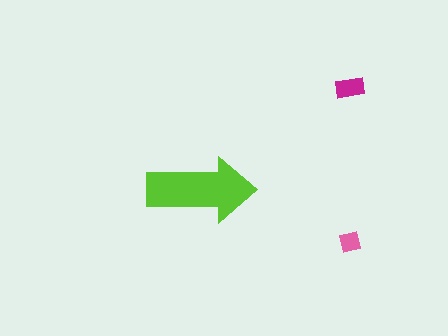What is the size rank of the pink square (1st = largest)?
3rd.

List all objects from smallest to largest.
The pink square, the magenta rectangle, the lime arrow.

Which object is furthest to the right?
The magenta rectangle is rightmost.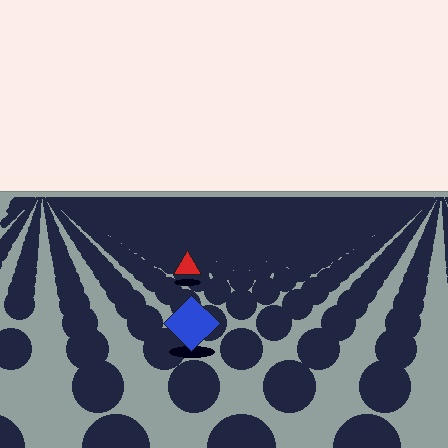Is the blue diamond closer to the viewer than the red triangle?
Yes. The blue diamond is closer — you can tell from the texture gradient: the ground texture is coarser near it.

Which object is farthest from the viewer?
The red triangle is farthest from the viewer. It appears smaller and the ground texture around it is denser.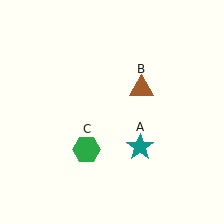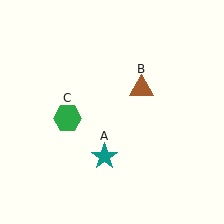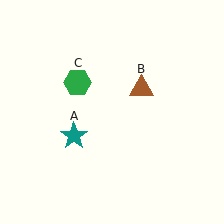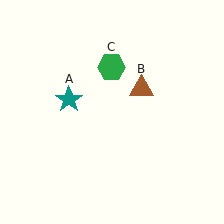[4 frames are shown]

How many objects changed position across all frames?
2 objects changed position: teal star (object A), green hexagon (object C).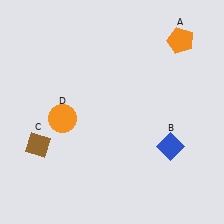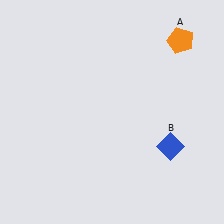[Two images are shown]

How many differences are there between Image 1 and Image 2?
There are 2 differences between the two images.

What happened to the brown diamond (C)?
The brown diamond (C) was removed in Image 2. It was in the bottom-left area of Image 1.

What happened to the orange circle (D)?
The orange circle (D) was removed in Image 2. It was in the bottom-left area of Image 1.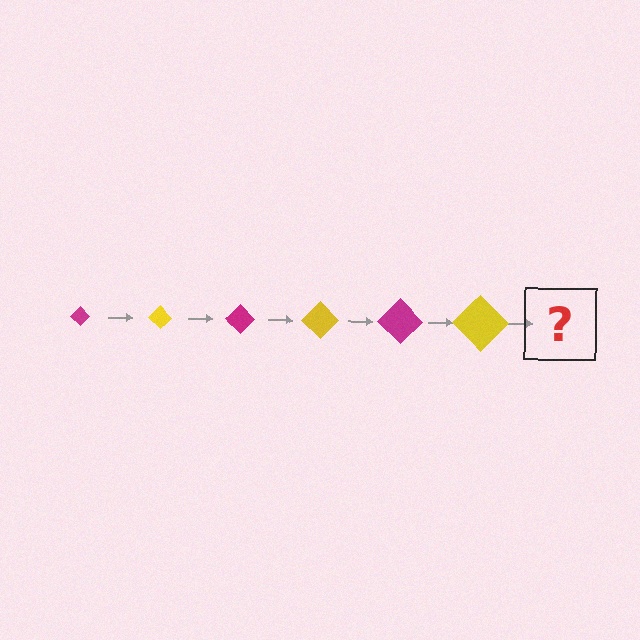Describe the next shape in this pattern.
It should be a magenta diamond, larger than the previous one.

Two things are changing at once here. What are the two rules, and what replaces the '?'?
The two rules are that the diamond grows larger each step and the color cycles through magenta and yellow. The '?' should be a magenta diamond, larger than the previous one.